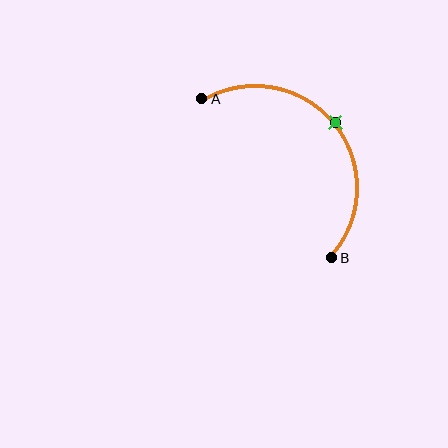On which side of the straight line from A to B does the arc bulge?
The arc bulges above and to the right of the straight line connecting A and B.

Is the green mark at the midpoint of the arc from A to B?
Yes. The green mark lies on the arc at equal arc-length from both A and B — it is the arc midpoint.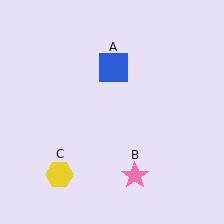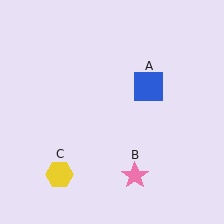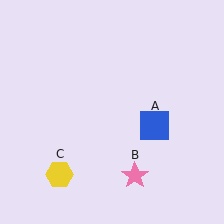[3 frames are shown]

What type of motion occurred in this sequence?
The blue square (object A) rotated clockwise around the center of the scene.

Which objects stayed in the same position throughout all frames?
Pink star (object B) and yellow hexagon (object C) remained stationary.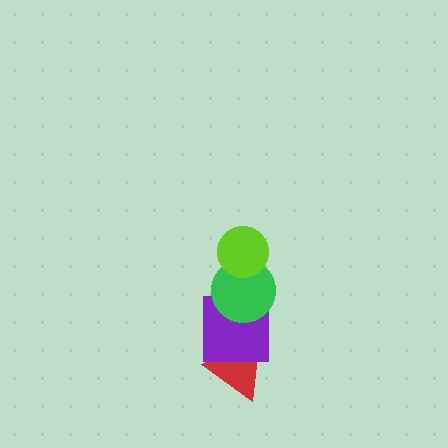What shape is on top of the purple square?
The green circle is on top of the purple square.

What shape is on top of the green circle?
The lime circle is on top of the green circle.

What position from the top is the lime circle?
The lime circle is 1st from the top.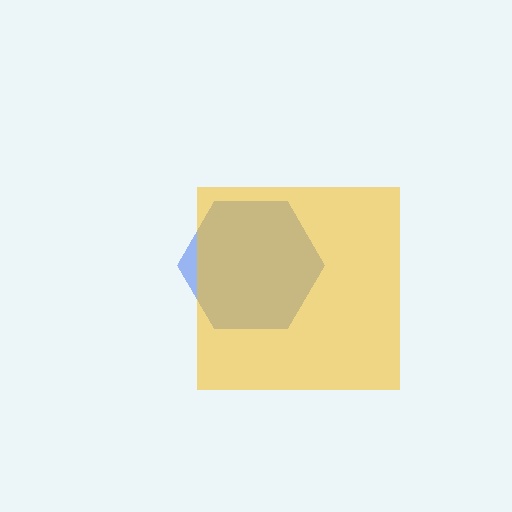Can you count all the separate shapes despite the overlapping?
Yes, there are 2 separate shapes.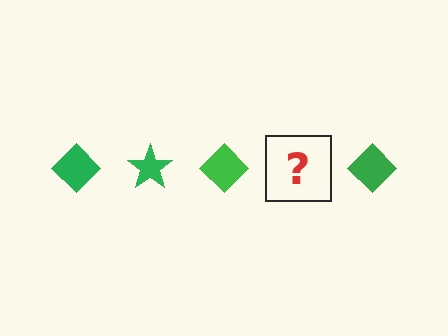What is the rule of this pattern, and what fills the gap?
The rule is that the pattern cycles through diamond, star shapes in green. The gap should be filled with a green star.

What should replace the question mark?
The question mark should be replaced with a green star.